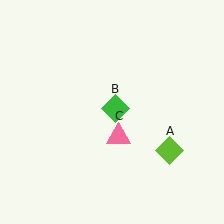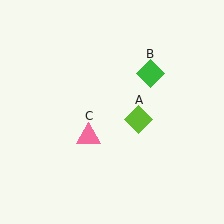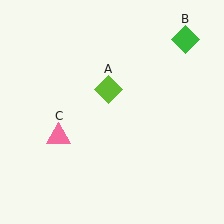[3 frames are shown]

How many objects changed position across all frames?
3 objects changed position: lime diamond (object A), green diamond (object B), pink triangle (object C).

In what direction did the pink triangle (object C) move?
The pink triangle (object C) moved left.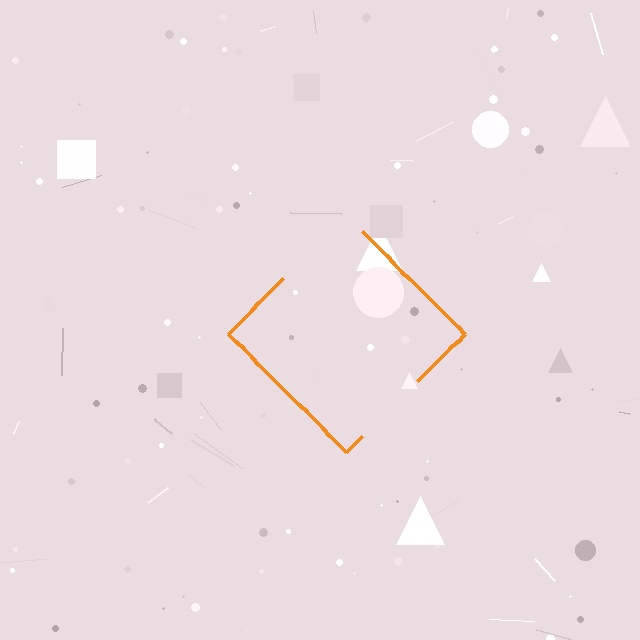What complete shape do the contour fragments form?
The contour fragments form a diamond.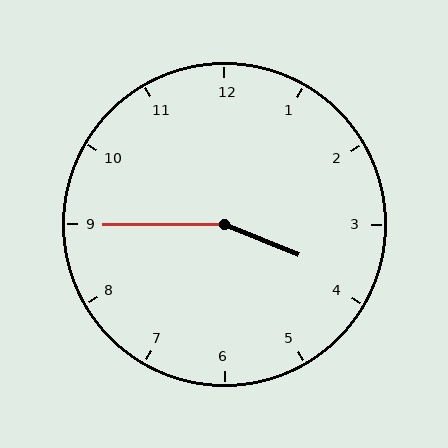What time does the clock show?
3:45.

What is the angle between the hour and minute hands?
Approximately 158 degrees.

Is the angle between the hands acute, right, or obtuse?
It is obtuse.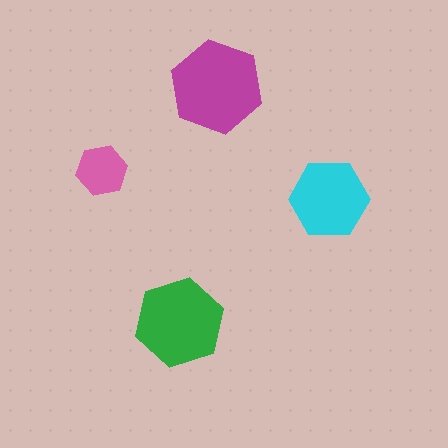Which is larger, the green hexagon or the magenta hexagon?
The magenta one.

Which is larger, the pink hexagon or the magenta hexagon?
The magenta one.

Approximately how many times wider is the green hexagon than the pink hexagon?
About 1.5 times wider.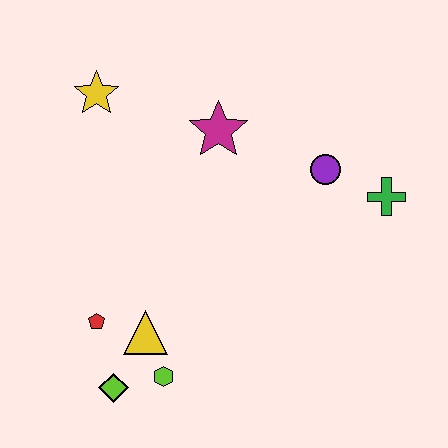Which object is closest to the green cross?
The purple circle is closest to the green cross.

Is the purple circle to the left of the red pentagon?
No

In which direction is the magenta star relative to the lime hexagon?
The magenta star is above the lime hexagon.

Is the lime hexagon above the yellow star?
No